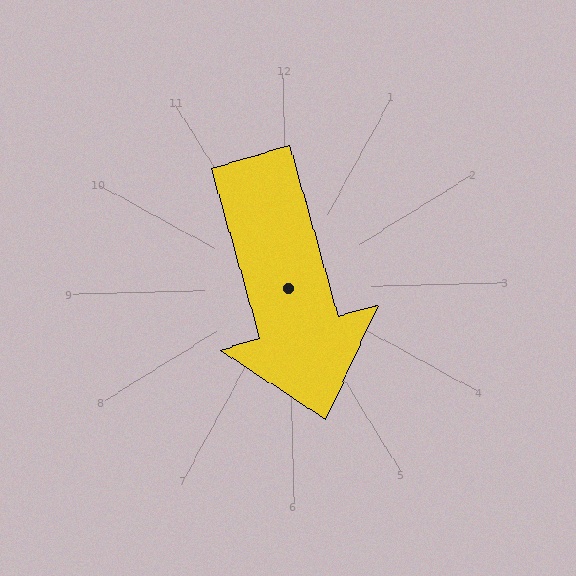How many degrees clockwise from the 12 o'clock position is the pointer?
Approximately 166 degrees.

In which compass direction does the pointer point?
South.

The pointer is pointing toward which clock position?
Roughly 6 o'clock.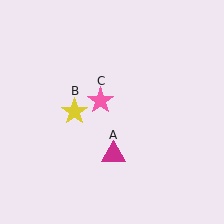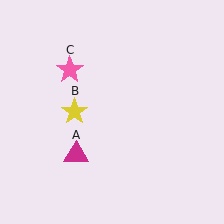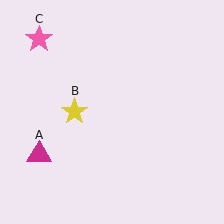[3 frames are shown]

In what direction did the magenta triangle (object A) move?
The magenta triangle (object A) moved left.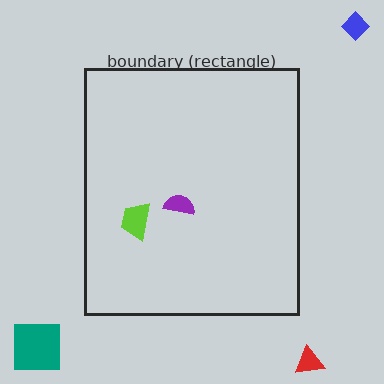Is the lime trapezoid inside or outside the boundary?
Inside.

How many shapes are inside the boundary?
2 inside, 3 outside.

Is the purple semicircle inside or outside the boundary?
Inside.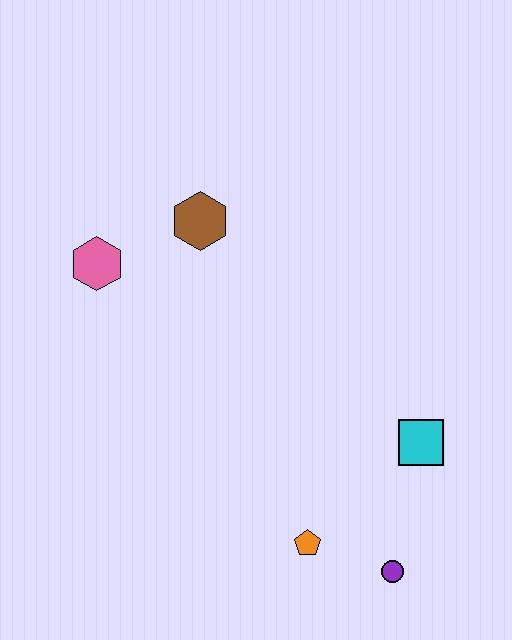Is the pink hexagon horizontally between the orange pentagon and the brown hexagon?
No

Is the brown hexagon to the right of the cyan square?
No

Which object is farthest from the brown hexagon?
The purple circle is farthest from the brown hexagon.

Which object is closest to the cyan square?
The purple circle is closest to the cyan square.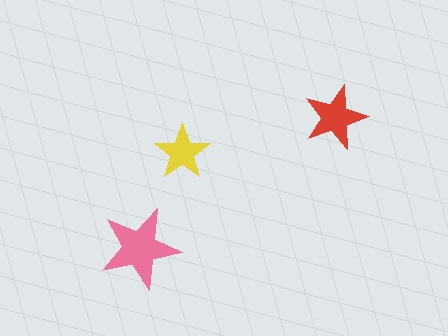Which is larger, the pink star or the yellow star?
The pink one.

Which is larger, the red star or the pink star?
The pink one.